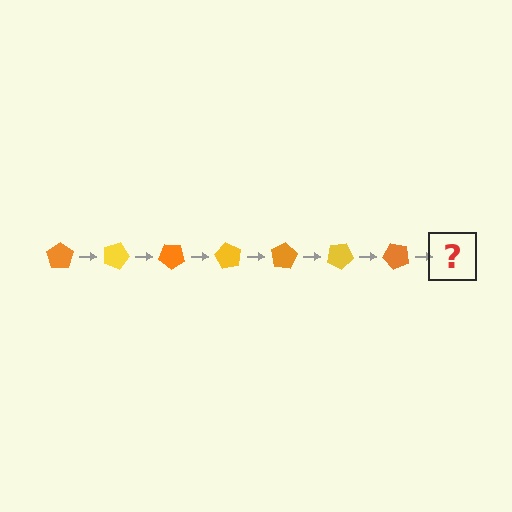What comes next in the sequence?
The next element should be a yellow pentagon, rotated 140 degrees from the start.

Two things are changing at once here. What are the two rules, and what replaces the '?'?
The two rules are that it rotates 20 degrees each step and the color cycles through orange and yellow. The '?' should be a yellow pentagon, rotated 140 degrees from the start.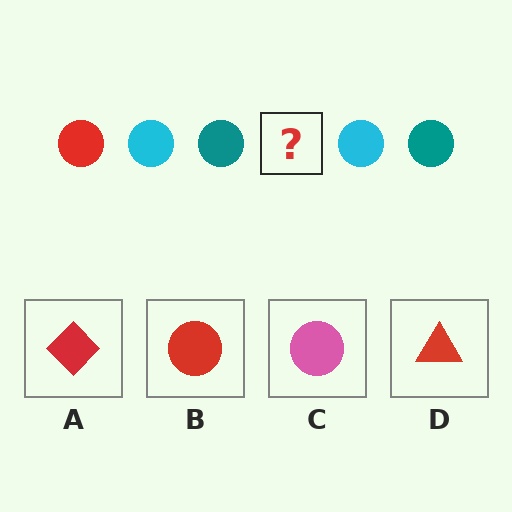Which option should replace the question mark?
Option B.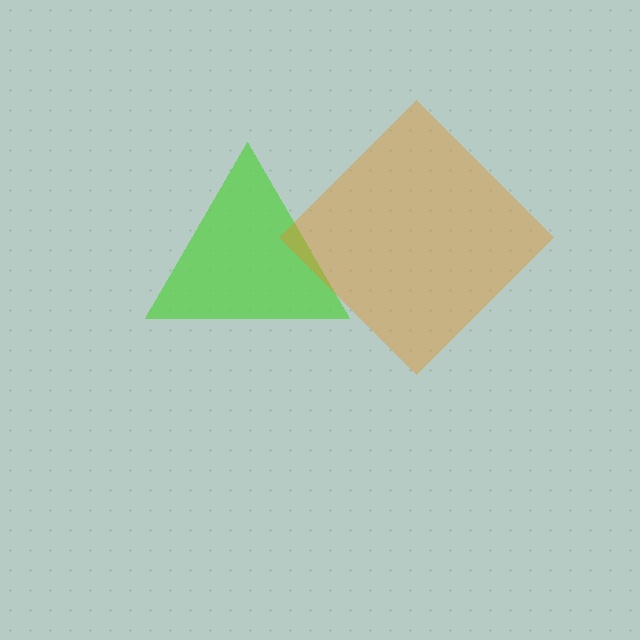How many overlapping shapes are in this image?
There are 2 overlapping shapes in the image.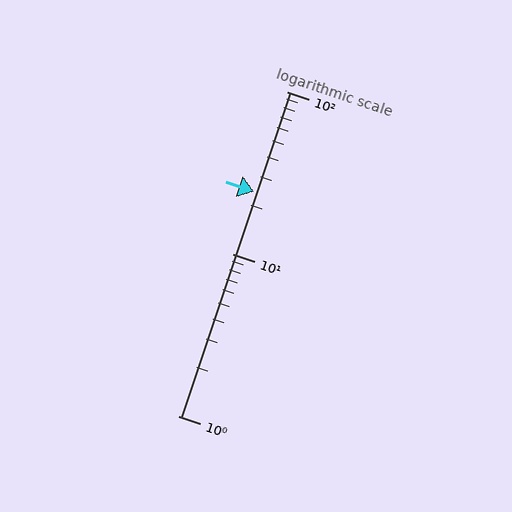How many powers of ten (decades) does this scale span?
The scale spans 2 decades, from 1 to 100.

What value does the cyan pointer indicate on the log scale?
The pointer indicates approximately 24.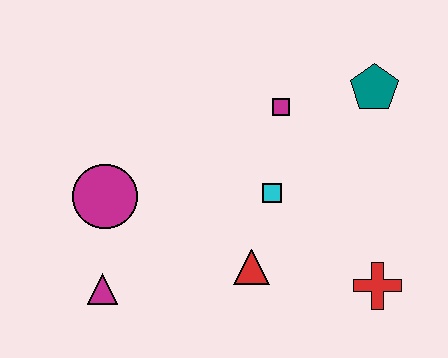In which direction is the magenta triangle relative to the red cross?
The magenta triangle is to the left of the red cross.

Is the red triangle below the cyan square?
Yes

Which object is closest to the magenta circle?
The magenta triangle is closest to the magenta circle.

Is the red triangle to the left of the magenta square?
Yes